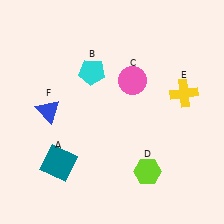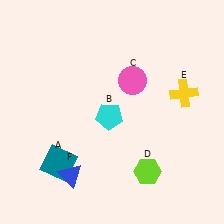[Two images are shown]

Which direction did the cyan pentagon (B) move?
The cyan pentagon (B) moved down.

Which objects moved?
The objects that moved are: the cyan pentagon (B), the blue triangle (F).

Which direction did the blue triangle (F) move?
The blue triangle (F) moved down.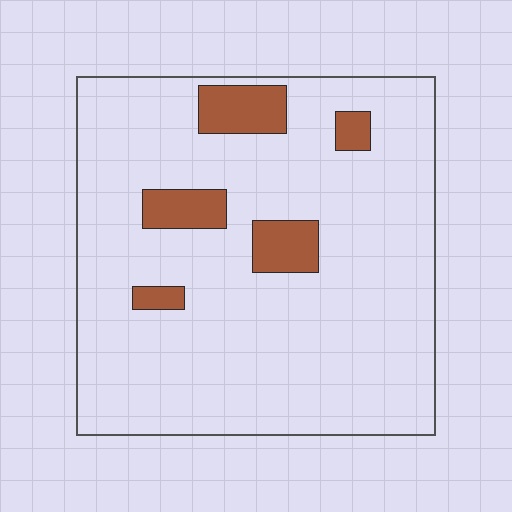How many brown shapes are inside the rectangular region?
5.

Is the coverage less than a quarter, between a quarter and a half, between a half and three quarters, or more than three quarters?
Less than a quarter.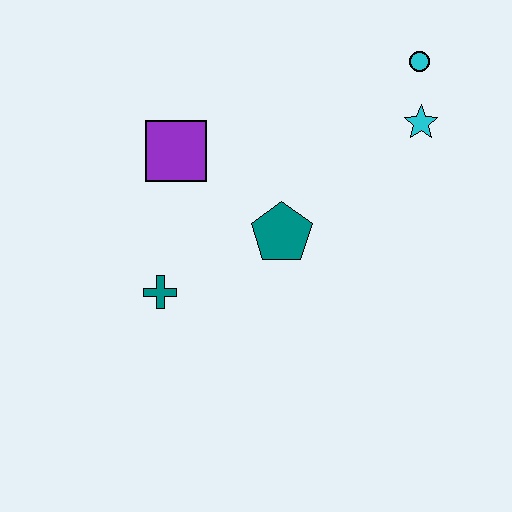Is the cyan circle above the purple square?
Yes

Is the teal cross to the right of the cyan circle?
No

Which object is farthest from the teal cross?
The cyan circle is farthest from the teal cross.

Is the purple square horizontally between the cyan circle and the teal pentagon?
No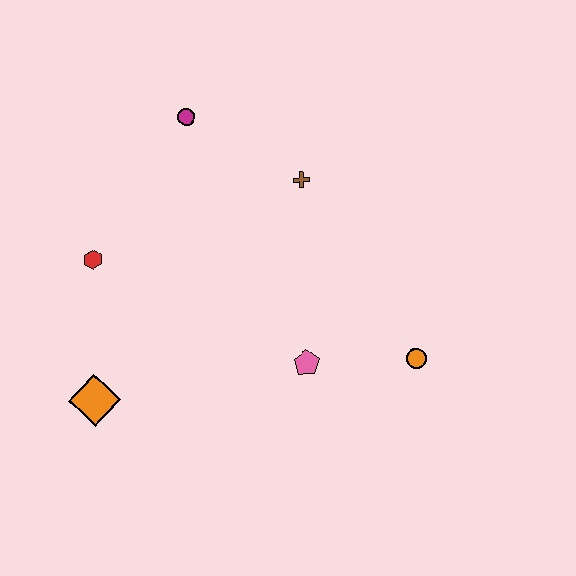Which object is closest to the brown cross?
The magenta circle is closest to the brown cross.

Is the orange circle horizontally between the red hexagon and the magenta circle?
No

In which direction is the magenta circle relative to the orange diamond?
The magenta circle is above the orange diamond.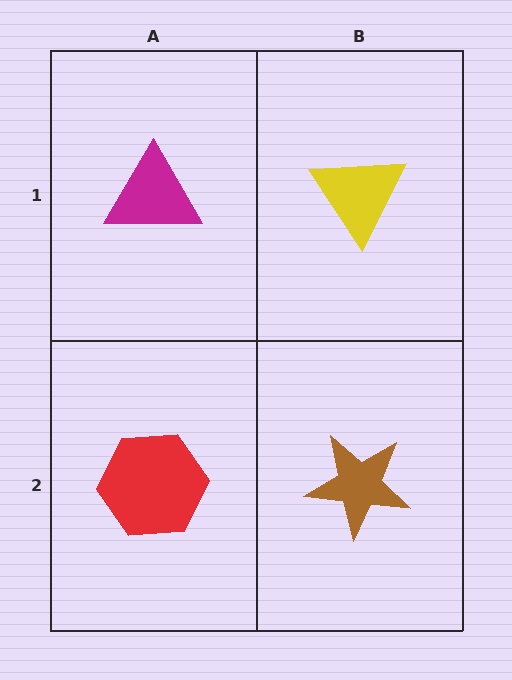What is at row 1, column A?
A magenta triangle.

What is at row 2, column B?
A brown star.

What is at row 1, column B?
A yellow triangle.